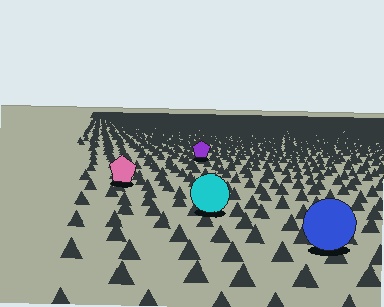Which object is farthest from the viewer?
The purple pentagon is farthest from the viewer. It appears smaller and the ground texture around it is denser.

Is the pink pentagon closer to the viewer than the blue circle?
No. The blue circle is closer — you can tell from the texture gradient: the ground texture is coarser near it.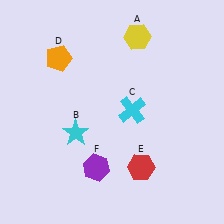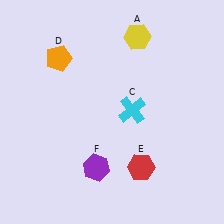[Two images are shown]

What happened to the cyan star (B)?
The cyan star (B) was removed in Image 2. It was in the bottom-left area of Image 1.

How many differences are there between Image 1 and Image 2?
There is 1 difference between the two images.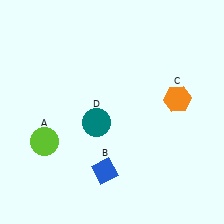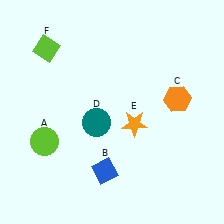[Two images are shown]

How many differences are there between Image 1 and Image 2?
There are 2 differences between the two images.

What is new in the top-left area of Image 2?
A lime diamond (F) was added in the top-left area of Image 2.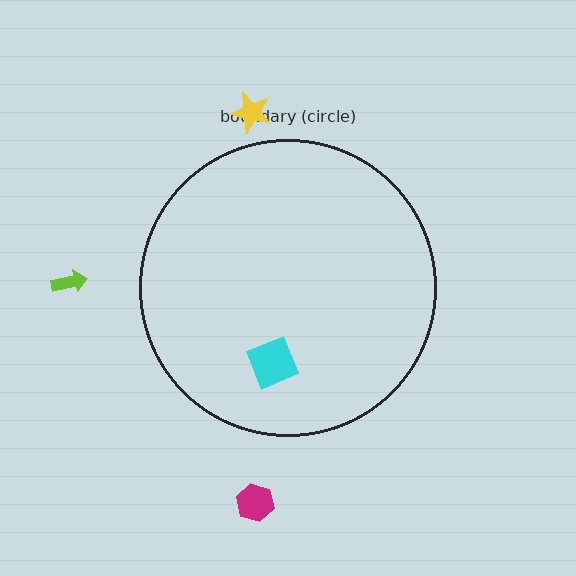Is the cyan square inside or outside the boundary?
Inside.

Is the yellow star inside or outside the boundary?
Outside.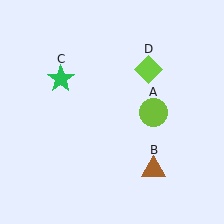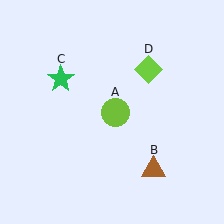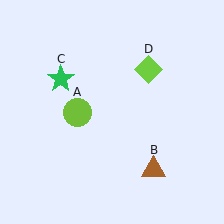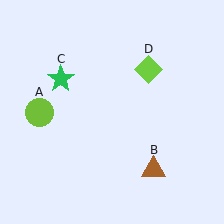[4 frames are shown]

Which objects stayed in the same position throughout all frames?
Brown triangle (object B) and green star (object C) and lime diamond (object D) remained stationary.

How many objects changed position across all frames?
1 object changed position: lime circle (object A).